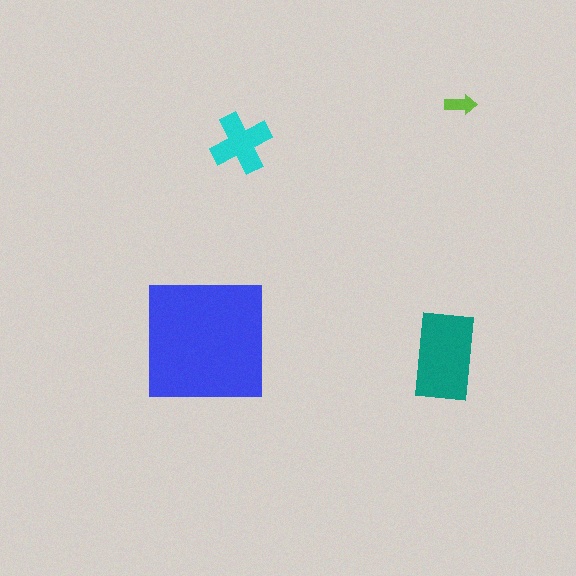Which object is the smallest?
The lime arrow.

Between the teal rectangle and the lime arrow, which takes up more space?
The teal rectangle.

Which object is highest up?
The lime arrow is topmost.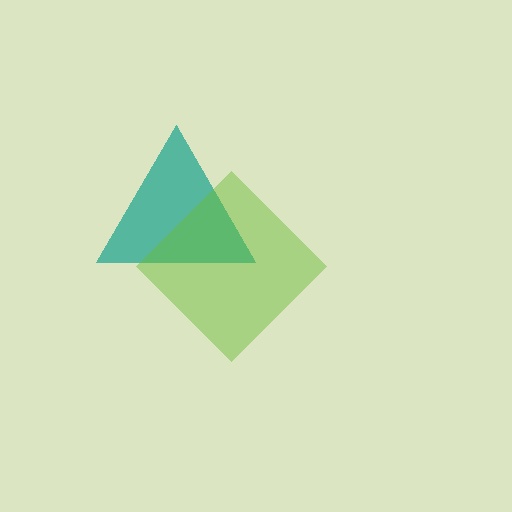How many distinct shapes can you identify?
There are 2 distinct shapes: a teal triangle, a lime diamond.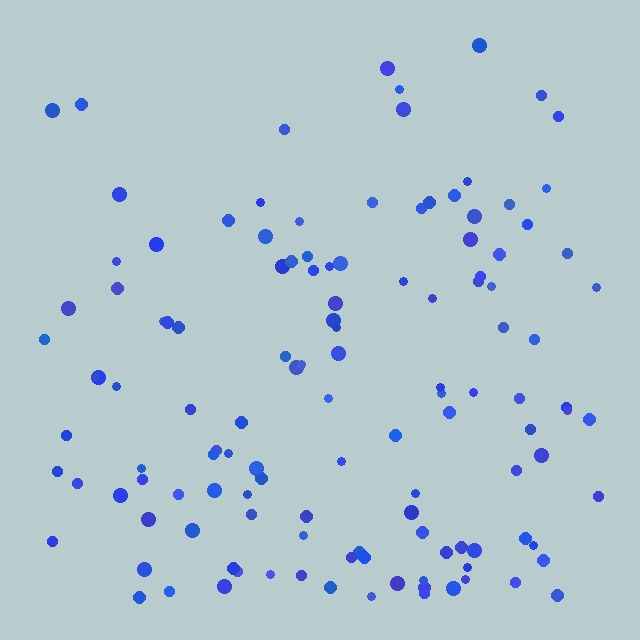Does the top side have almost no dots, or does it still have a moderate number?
Still a moderate number, just noticeably fewer than the bottom.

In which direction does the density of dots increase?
From top to bottom, with the bottom side densest.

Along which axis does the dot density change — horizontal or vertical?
Vertical.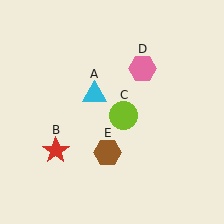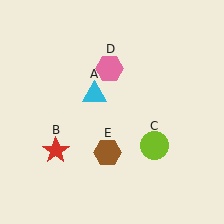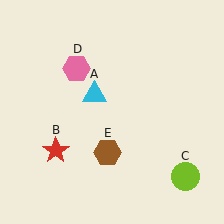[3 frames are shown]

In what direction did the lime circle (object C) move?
The lime circle (object C) moved down and to the right.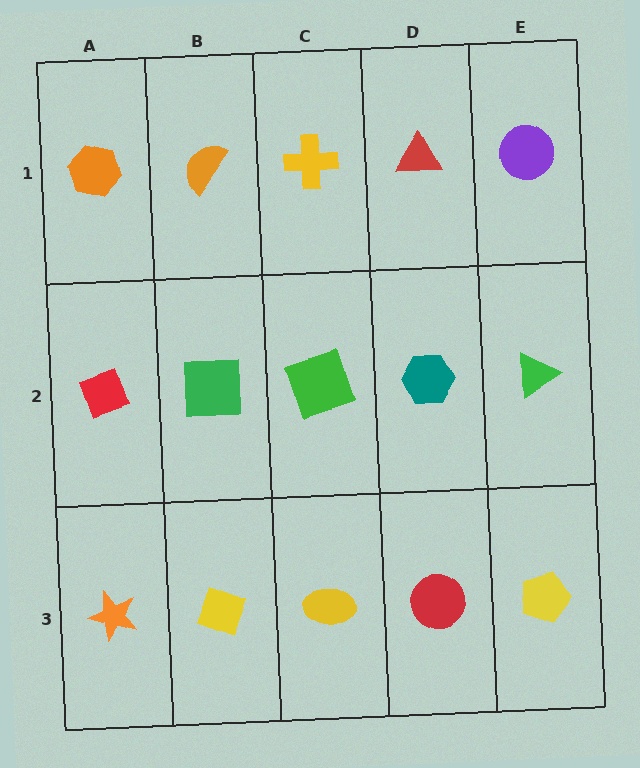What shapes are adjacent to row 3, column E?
A green triangle (row 2, column E), a red circle (row 3, column D).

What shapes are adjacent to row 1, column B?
A green square (row 2, column B), an orange hexagon (row 1, column A), a yellow cross (row 1, column C).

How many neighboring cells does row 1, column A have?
2.